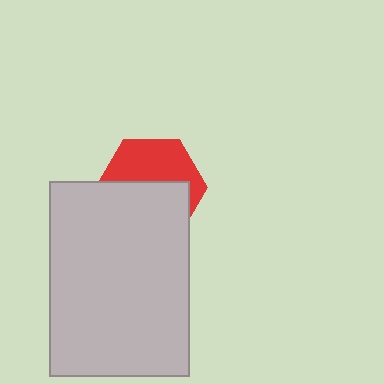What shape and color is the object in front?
The object in front is a light gray rectangle.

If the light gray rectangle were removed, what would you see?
You would see the complete red hexagon.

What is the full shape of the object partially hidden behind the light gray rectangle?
The partially hidden object is a red hexagon.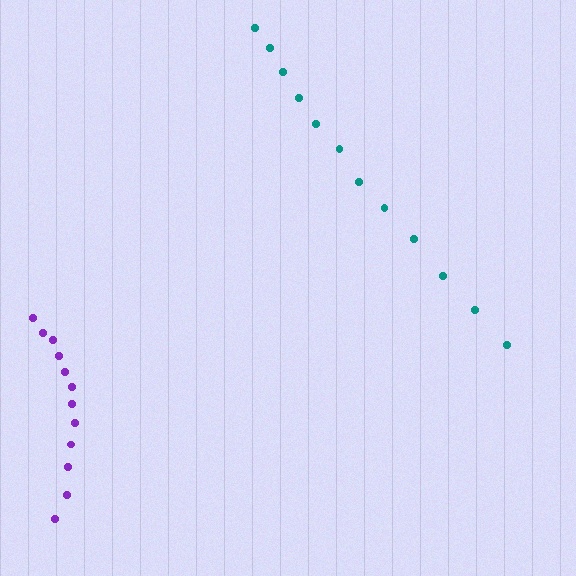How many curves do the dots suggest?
There are 2 distinct paths.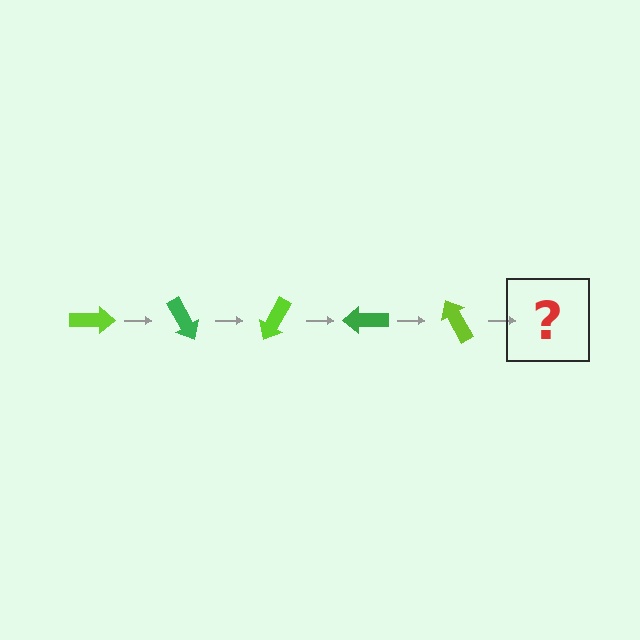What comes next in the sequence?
The next element should be a green arrow, rotated 300 degrees from the start.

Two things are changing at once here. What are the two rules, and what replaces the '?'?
The two rules are that it rotates 60 degrees each step and the color cycles through lime and green. The '?' should be a green arrow, rotated 300 degrees from the start.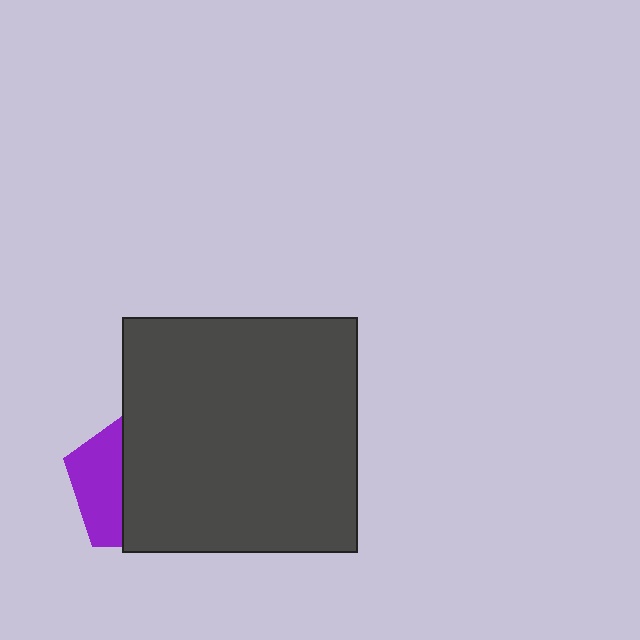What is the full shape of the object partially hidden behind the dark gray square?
The partially hidden object is a purple pentagon.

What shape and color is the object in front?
The object in front is a dark gray square.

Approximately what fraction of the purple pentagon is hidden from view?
Roughly 66% of the purple pentagon is hidden behind the dark gray square.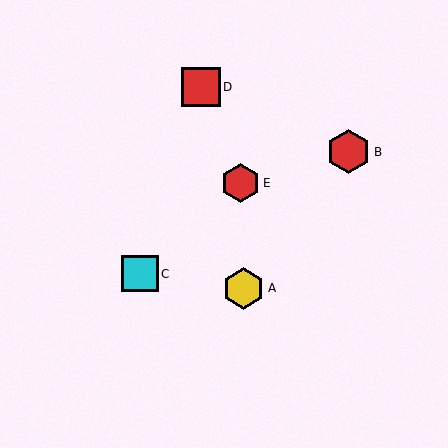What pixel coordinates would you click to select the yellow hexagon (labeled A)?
Click at (244, 288) to select the yellow hexagon A.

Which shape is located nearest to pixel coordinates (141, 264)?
The cyan square (labeled C) at (140, 274) is nearest to that location.